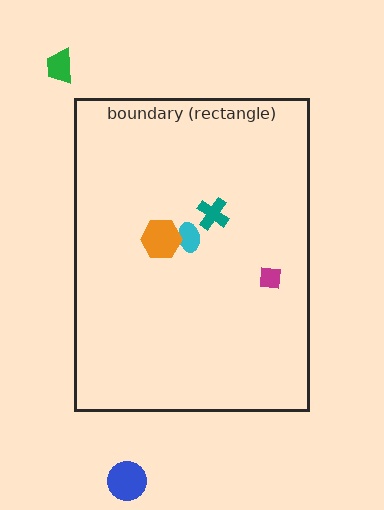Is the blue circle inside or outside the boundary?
Outside.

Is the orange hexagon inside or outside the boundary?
Inside.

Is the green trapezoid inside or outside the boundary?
Outside.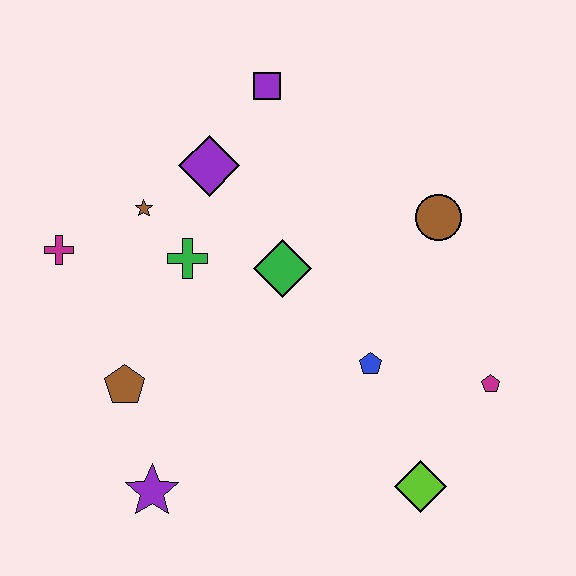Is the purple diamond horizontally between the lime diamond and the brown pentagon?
Yes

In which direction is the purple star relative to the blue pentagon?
The purple star is to the left of the blue pentagon.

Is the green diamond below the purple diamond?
Yes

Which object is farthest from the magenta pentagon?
The magenta cross is farthest from the magenta pentagon.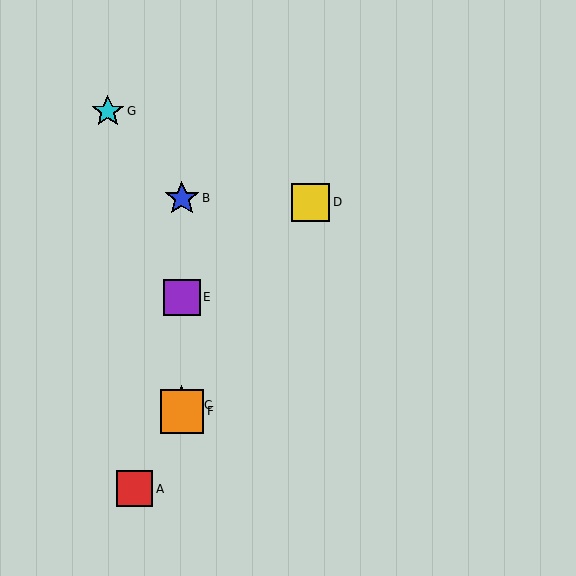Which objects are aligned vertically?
Objects B, C, E, F are aligned vertically.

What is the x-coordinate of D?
Object D is at x≈310.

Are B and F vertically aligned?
Yes, both are at x≈182.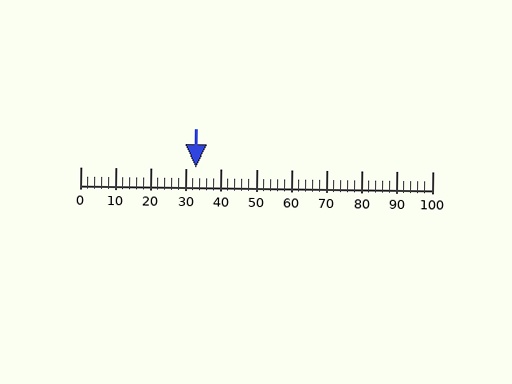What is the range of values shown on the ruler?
The ruler shows values from 0 to 100.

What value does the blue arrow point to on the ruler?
The blue arrow points to approximately 33.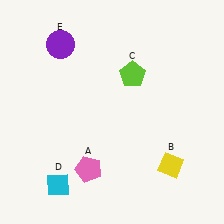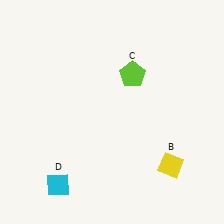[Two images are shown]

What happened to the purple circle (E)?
The purple circle (E) was removed in Image 2. It was in the top-left area of Image 1.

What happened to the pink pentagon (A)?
The pink pentagon (A) was removed in Image 2. It was in the bottom-left area of Image 1.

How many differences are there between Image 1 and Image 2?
There are 2 differences between the two images.